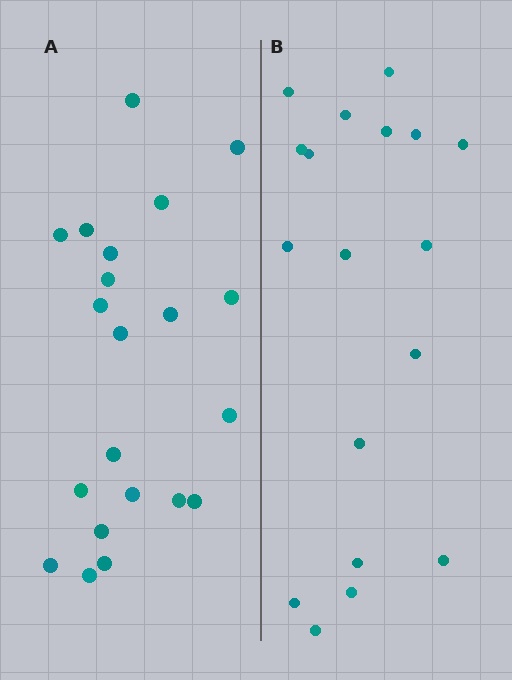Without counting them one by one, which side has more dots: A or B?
Region A (the left region) has more dots.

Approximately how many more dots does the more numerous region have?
Region A has just a few more — roughly 2 or 3 more dots than region B.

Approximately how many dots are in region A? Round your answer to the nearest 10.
About 20 dots. (The exact count is 21, which rounds to 20.)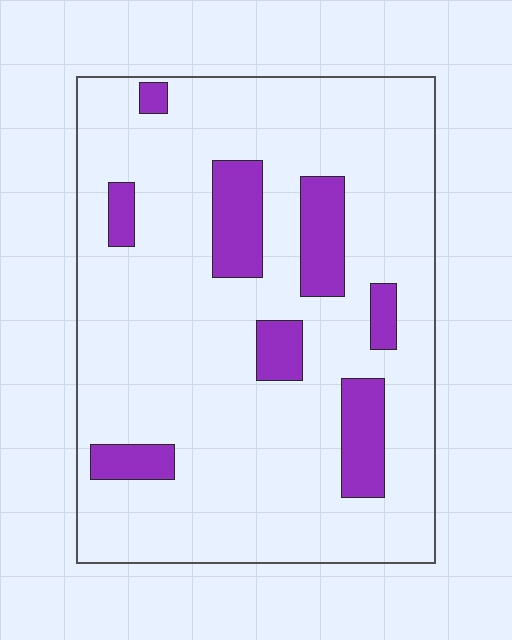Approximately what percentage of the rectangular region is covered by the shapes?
Approximately 15%.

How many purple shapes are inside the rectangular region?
8.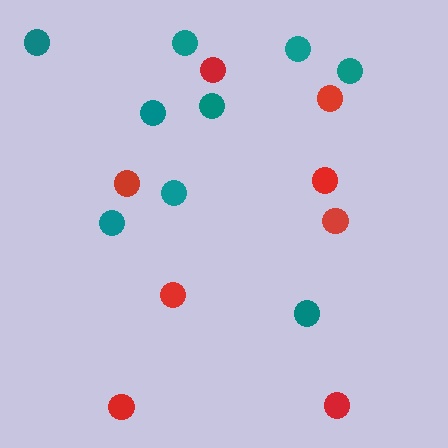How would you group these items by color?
There are 2 groups: one group of teal circles (9) and one group of red circles (8).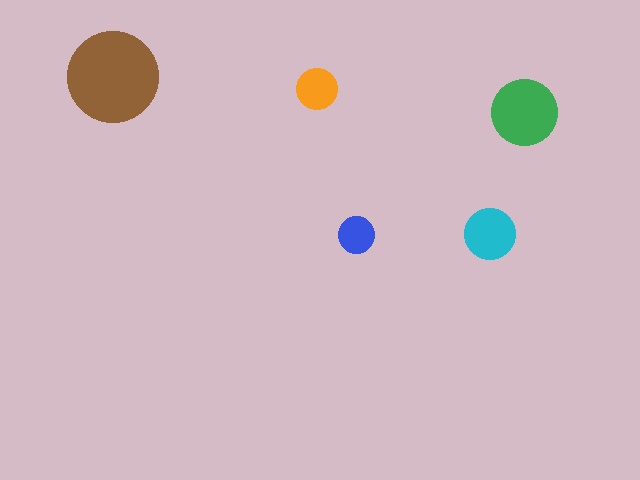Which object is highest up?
The brown circle is topmost.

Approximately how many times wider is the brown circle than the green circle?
About 1.5 times wider.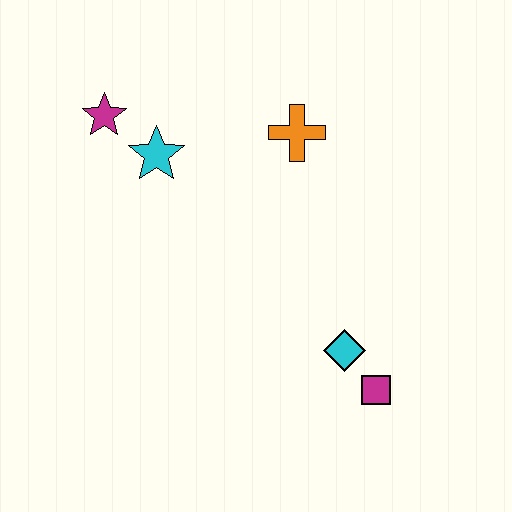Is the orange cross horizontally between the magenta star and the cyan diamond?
Yes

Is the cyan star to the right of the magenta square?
No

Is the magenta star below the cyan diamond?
No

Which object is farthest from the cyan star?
The magenta square is farthest from the cyan star.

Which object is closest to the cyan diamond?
The magenta square is closest to the cyan diamond.